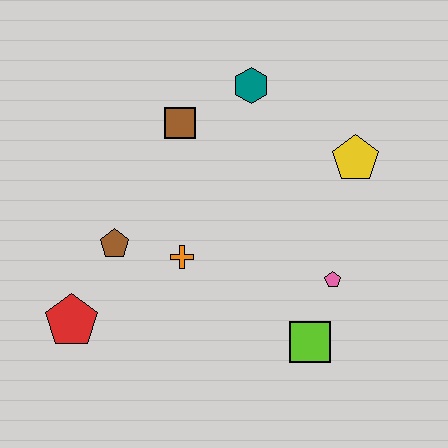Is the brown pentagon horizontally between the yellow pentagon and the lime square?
No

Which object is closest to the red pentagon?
The brown pentagon is closest to the red pentagon.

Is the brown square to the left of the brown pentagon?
No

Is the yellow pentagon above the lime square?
Yes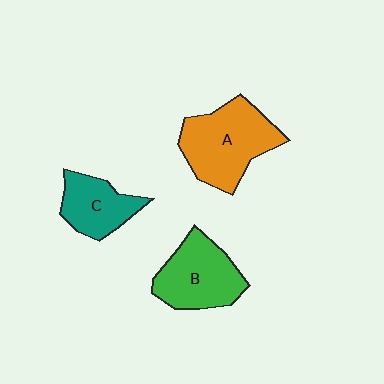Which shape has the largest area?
Shape A (orange).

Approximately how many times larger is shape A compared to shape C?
Approximately 1.6 times.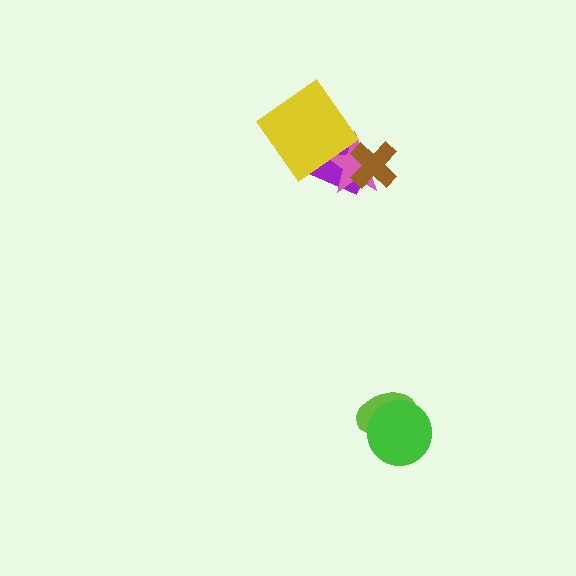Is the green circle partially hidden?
No, no other shape covers it.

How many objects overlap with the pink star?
3 objects overlap with the pink star.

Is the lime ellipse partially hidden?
Yes, it is partially covered by another shape.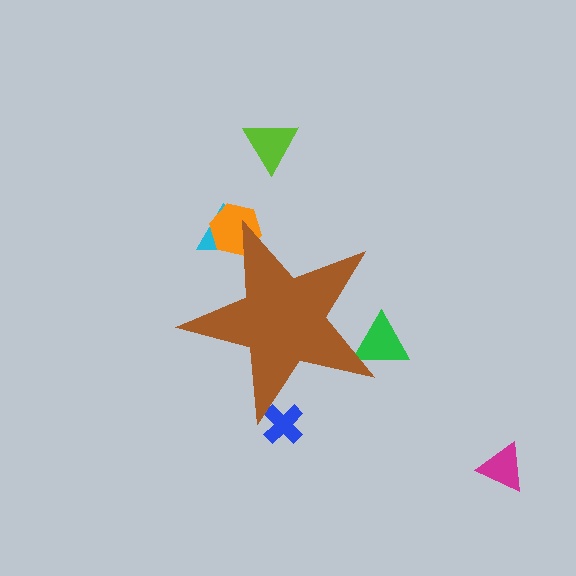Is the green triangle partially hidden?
Yes, the green triangle is partially hidden behind the brown star.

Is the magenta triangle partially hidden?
No, the magenta triangle is fully visible.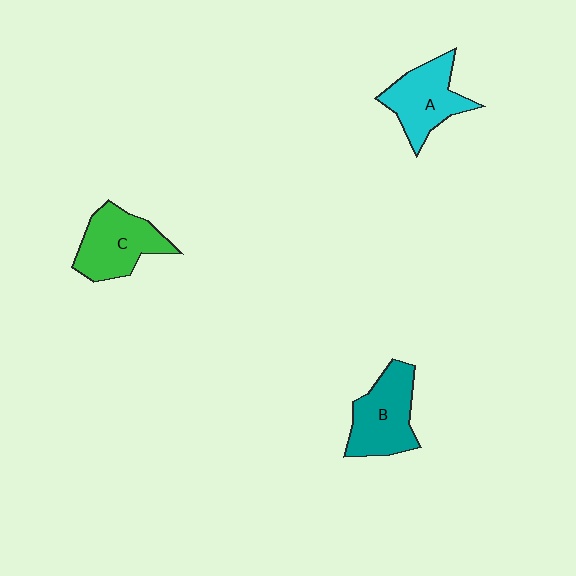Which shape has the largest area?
Shape B (teal).